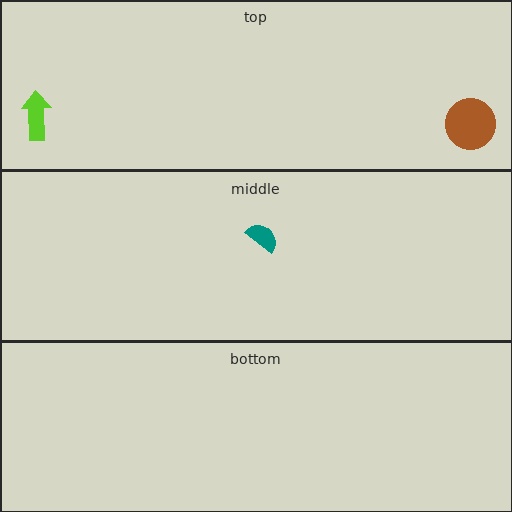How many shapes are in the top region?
2.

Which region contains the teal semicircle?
The middle region.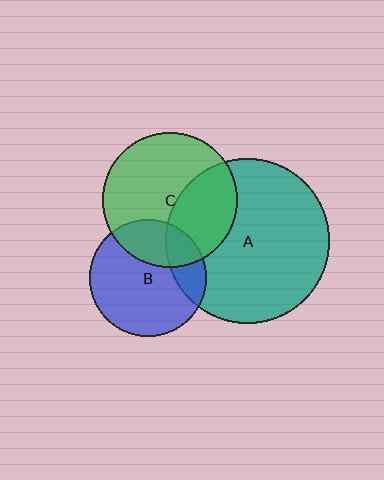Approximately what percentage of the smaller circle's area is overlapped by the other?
Approximately 35%.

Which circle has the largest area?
Circle A (teal).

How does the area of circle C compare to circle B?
Approximately 1.3 times.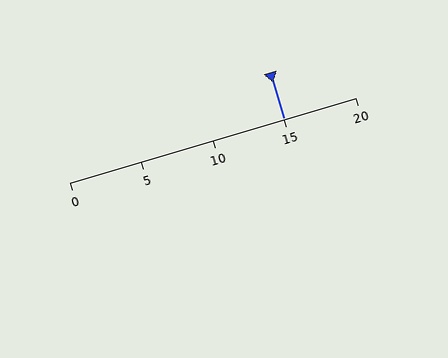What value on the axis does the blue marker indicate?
The marker indicates approximately 15.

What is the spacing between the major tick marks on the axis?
The major ticks are spaced 5 apart.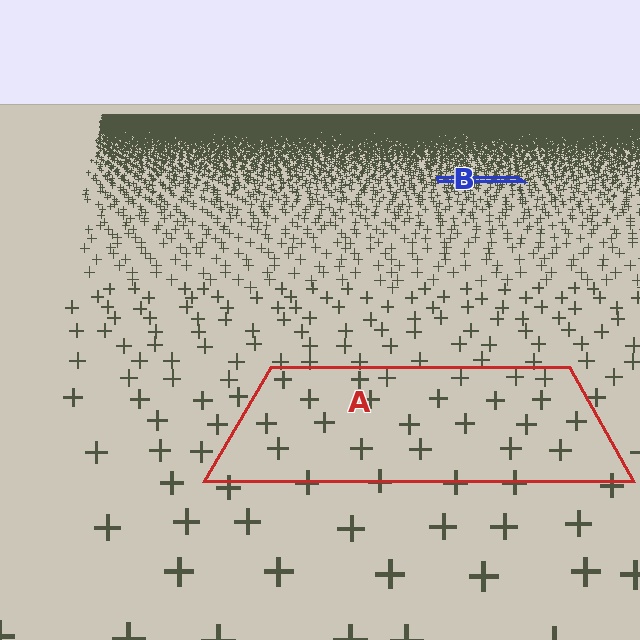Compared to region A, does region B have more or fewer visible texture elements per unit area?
Region B has more texture elements per unit area — they are packed more densely because it is farther away.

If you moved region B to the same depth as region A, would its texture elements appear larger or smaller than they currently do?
They would appear larger. At a closer depth, the same texture elements are projected at a bigger on-screen size.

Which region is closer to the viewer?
Region A is closer. The texture elements there are larger and more spread out.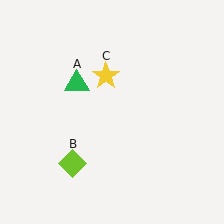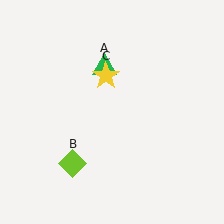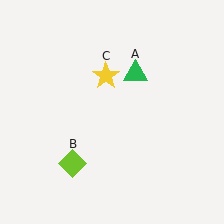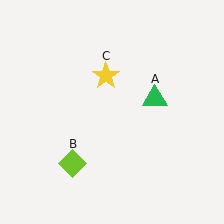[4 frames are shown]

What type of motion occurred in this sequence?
The green triangle (object A) rotated clockwise around the center of the scene.